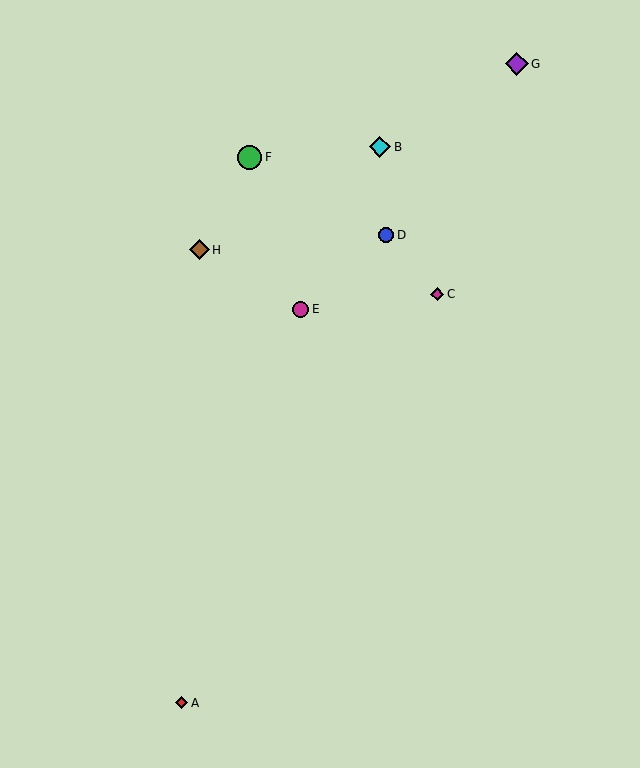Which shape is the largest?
The green circle (labeled F) is the largest.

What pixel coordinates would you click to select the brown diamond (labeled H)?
Click at (199, 250) to select the brown diamond H.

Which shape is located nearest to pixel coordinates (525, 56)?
The purple diamond (labeled G) at (517, 64) is nearest to that location.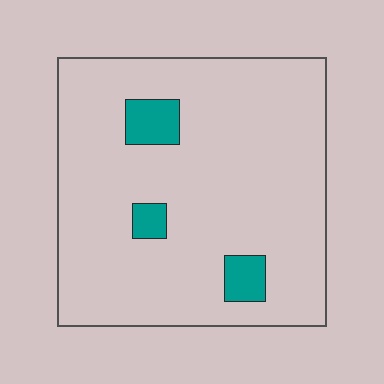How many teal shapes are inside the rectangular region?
3.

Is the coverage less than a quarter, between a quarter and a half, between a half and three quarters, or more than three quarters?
Less than a quarter.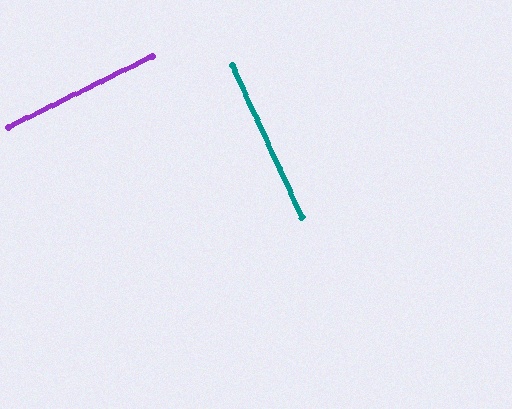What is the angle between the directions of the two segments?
Approximately 88 degrees.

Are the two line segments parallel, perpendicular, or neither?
Perpendicular — they meet at approximately 88°.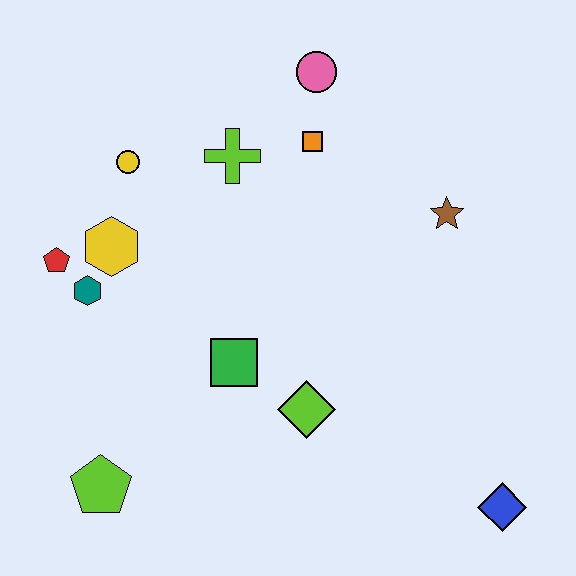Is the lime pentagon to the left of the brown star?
Yes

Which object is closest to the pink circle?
The orange square is closest to the pink circle.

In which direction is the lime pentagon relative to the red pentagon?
The lime pentagon is below the red pentagon.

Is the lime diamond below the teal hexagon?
Yes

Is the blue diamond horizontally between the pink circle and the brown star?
No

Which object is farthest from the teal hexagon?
The blue diamond is farthest from the teal hexagon.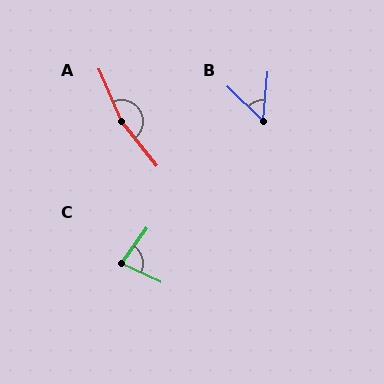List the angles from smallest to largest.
B (51°), C (80°), A (165°).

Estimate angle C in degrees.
Approximately 80 degrees.